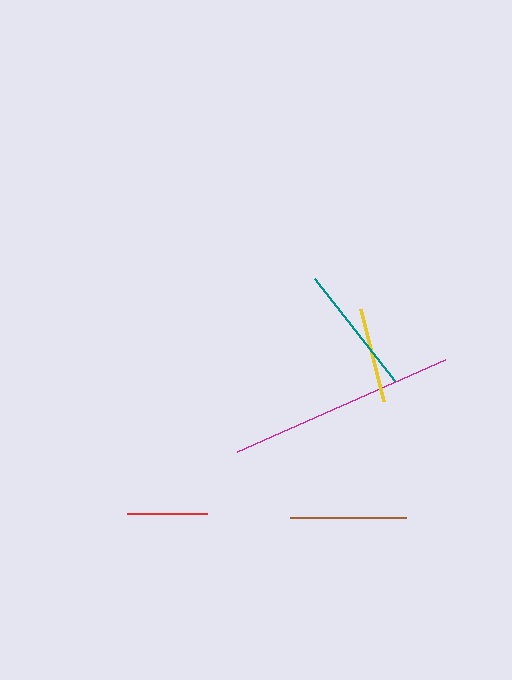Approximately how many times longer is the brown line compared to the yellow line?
The brown line is approximately 1.2 times the length of the yellow line.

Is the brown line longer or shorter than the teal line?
The teal line is longer than the brown line.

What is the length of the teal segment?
The teal segment is approximately 130 pixels long.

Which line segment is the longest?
The magenta line is the longest at approximately 227 pixels.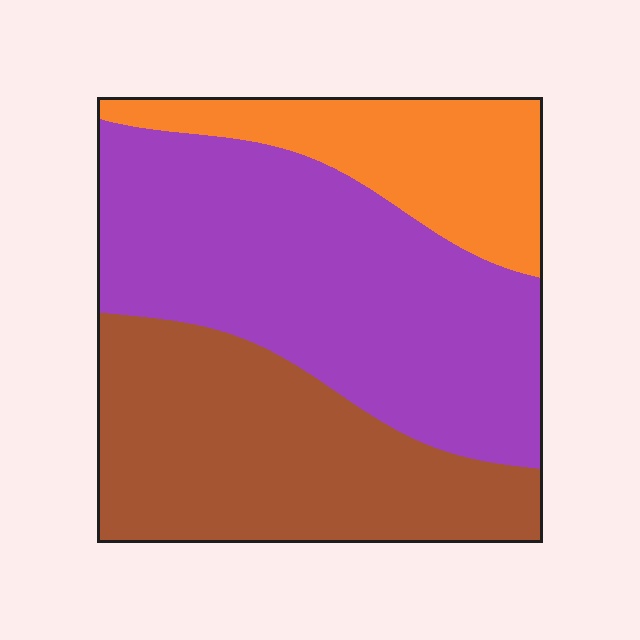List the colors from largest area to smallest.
From largest to smallest: purple, brown, orange.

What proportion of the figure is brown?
Brown takes up about one third (1/3) of the figure.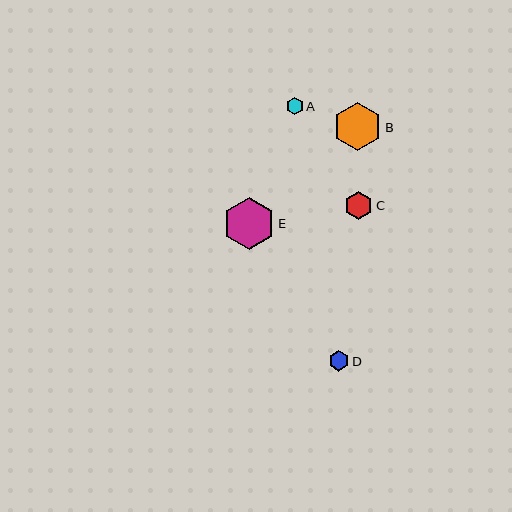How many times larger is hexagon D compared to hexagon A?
Hexagon D is approximately 1.2 times the size of hexagon A.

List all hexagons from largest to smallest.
From largest to smallest: E, B, C, D, A.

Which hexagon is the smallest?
Hexagon A is the smallest with a size of approximately 17 pixels.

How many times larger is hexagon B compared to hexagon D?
Hexagon B is approximately 2.3 times the size of hexagon D.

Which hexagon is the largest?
Hexagon E is the largest with a size of approximately 52 pixels.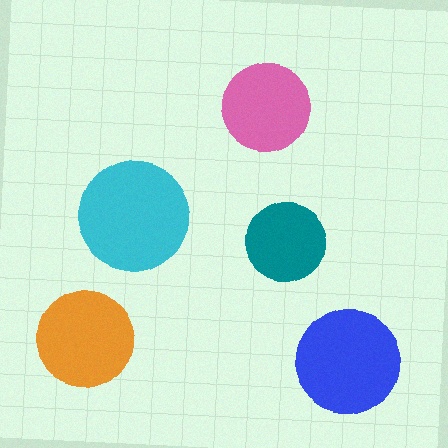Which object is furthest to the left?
The orange circle is leftmost.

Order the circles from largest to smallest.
the cyan one, the blue one, the orange one, the pink one, the teal one.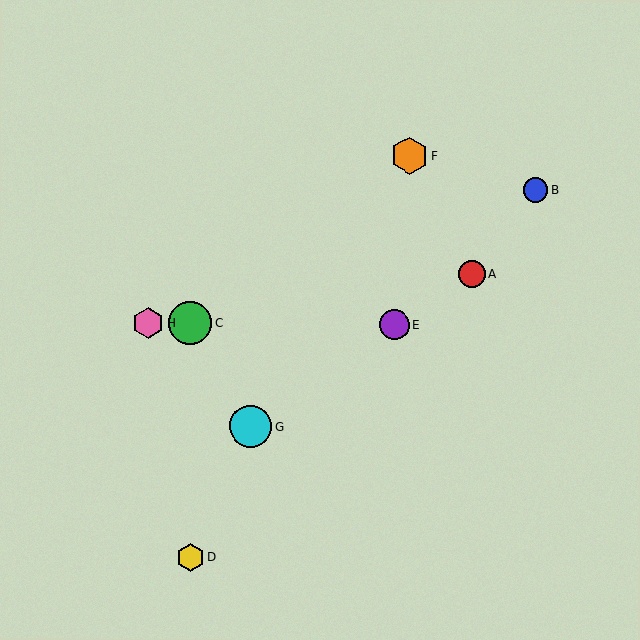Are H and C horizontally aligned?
Yes, both are at y≈323.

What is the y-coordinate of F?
Object F is at y≈156.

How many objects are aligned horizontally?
3 objects (C, E, H) are aligned horizontally.